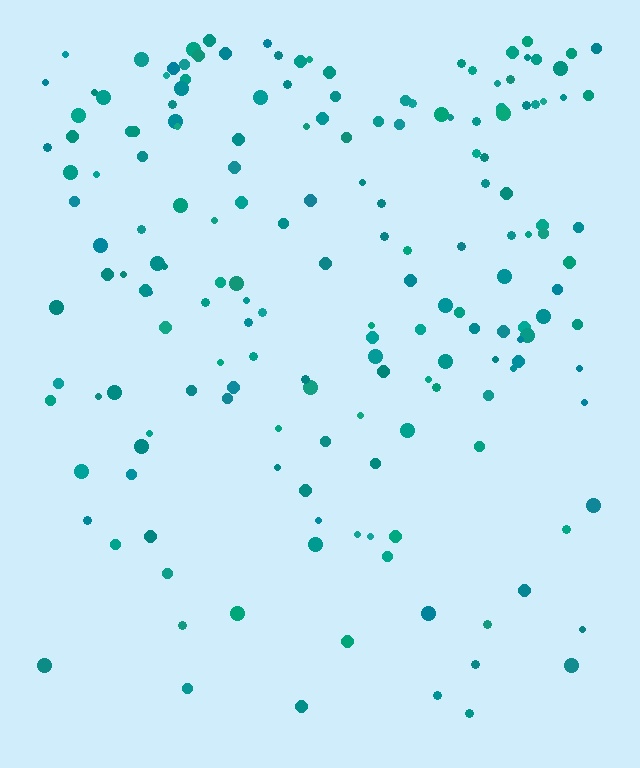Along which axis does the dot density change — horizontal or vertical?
Vertical.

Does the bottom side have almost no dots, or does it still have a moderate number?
Still a moderate number, just noticeably fewer than the top.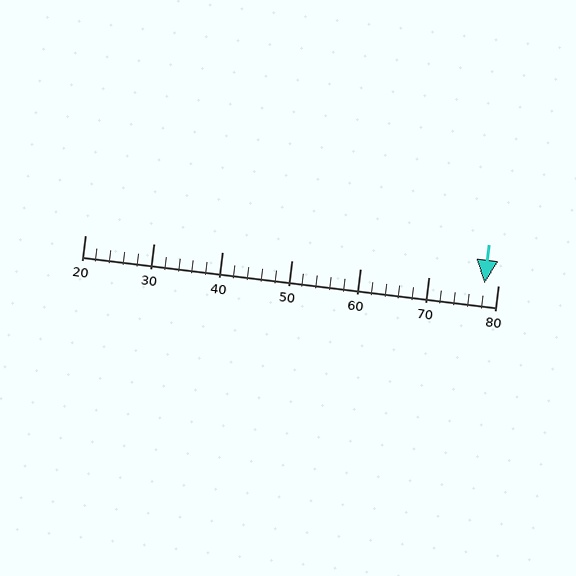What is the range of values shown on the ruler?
The ruler shows values from 20 to 80.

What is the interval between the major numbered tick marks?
The major tick marks are spaced 10 units apart.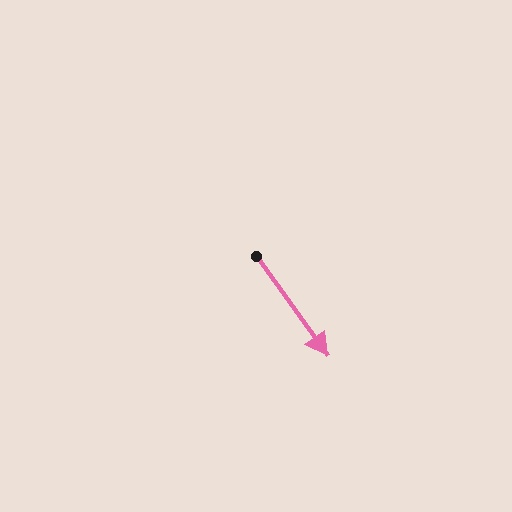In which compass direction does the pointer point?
Southeast.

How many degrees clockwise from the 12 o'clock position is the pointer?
Approximately 144 degrees.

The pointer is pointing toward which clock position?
Roughly 5 o'clock.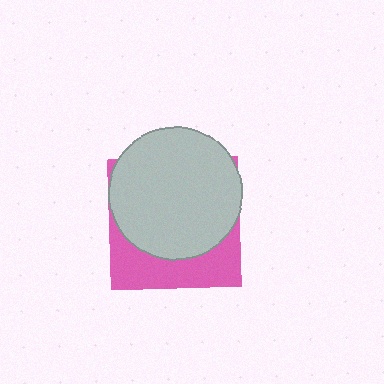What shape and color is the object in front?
The object in front is a light gray circle.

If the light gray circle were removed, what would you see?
You would see the complete pink square.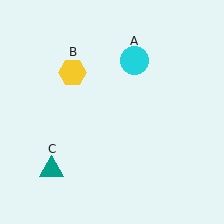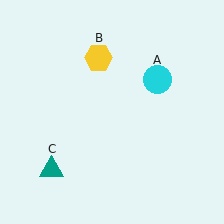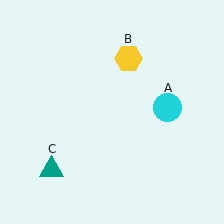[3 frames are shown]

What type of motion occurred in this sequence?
The cyan circle (object A), yellow hexagon (object B) rotated clockwise around the center of the scene.